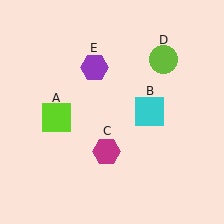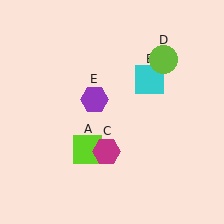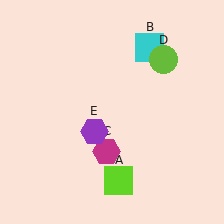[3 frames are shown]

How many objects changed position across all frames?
3 objects changed position: lime square (object A), cyan square (object B), purple hexagon (object E).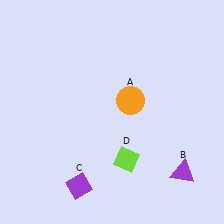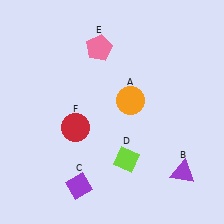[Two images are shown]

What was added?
A pink pentagon (E), a red circle (F) were added in Image 2.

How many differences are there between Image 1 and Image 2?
There are 2 differences between the two images.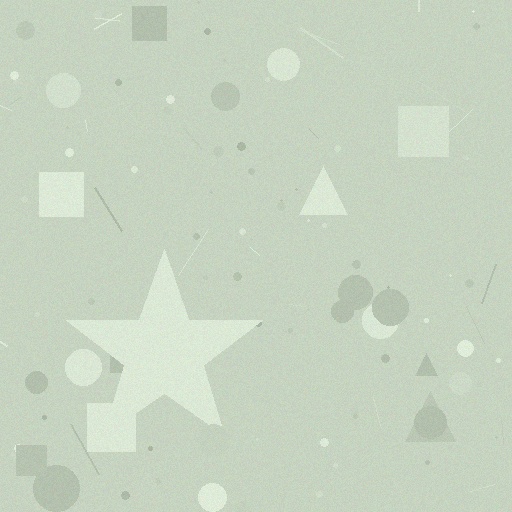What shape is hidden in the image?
A star is hidden in the image.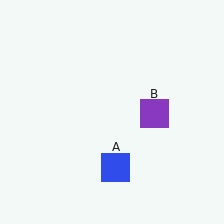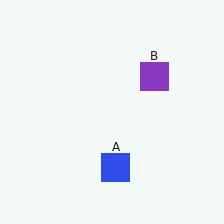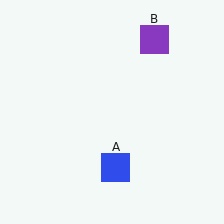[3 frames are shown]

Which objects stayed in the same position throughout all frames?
Blue square (object A) remained stationary.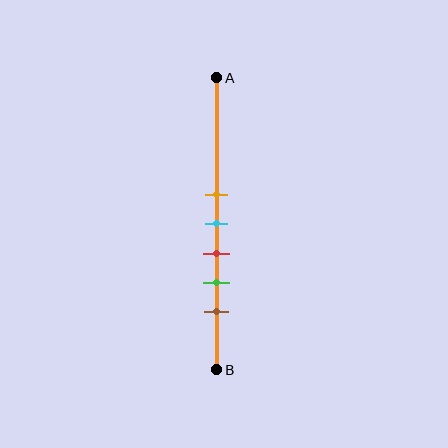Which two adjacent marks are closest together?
The orange and cyan marks are the closest adjacent pair.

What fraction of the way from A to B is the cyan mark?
The cyan mark is approximately 50% (0.5) of the way from A to B.